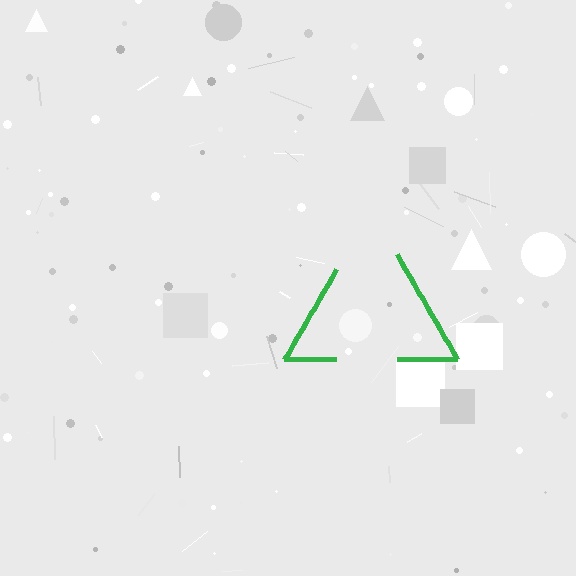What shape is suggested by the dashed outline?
The dashed outline suggests a triangle.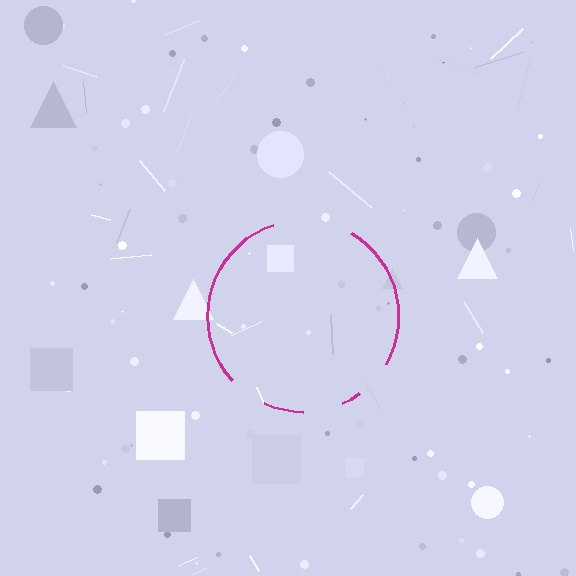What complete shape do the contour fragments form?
The contour fragments form a circle.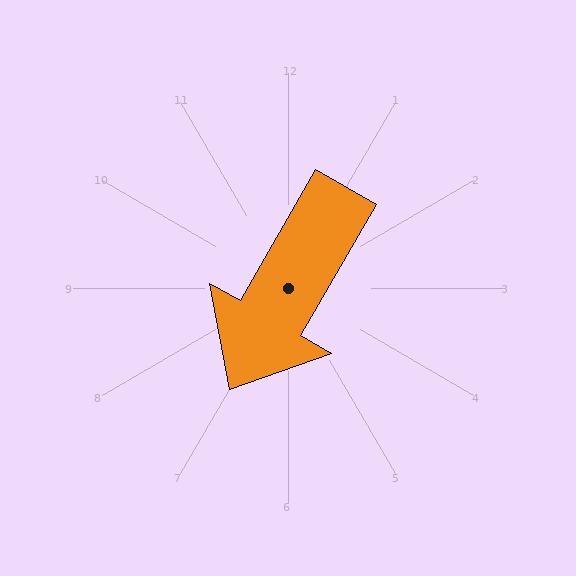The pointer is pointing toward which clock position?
Roughly 7 o'clock.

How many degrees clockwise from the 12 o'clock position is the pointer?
Approximately 210 degrees.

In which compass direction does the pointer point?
Southwest.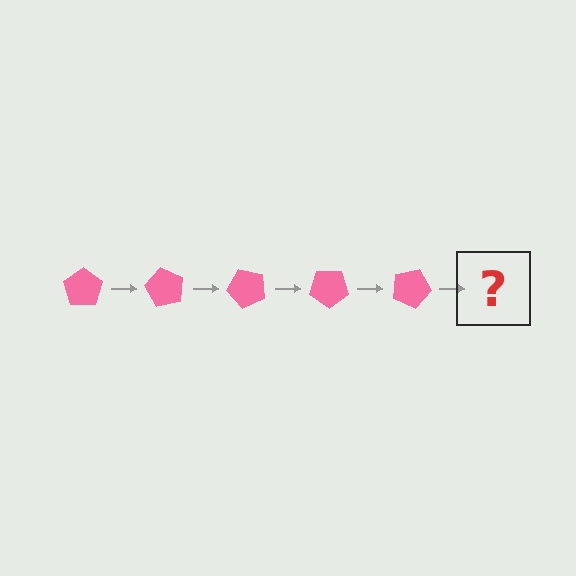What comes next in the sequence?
The next element should be a pink pentagon rotated 300 degrees.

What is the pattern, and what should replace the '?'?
The pattern is that the pentagon rotates 60 degrees each step. The '?' should be a pink pentagon rotated 300 degrees.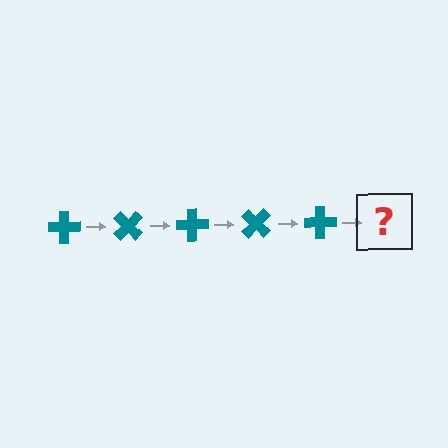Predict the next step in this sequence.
The next step is a teal cross rotated 225 degrees.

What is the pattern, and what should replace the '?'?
The pattern is that the cross rotates 45 degrees each step. The '?' should be a teal cross rotated 225 degrees.